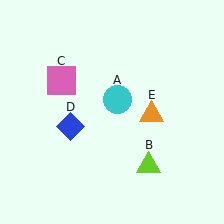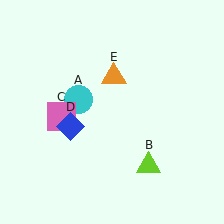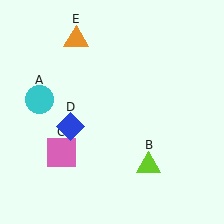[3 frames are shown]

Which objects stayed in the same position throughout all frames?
Lime triangle (object B) and blue diamond (object D) remained stationary.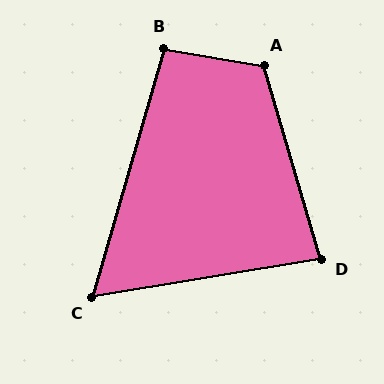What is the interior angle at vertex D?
Approximately 83 degrees (acute).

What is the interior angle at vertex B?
Approximately 97 degrees (obtuse).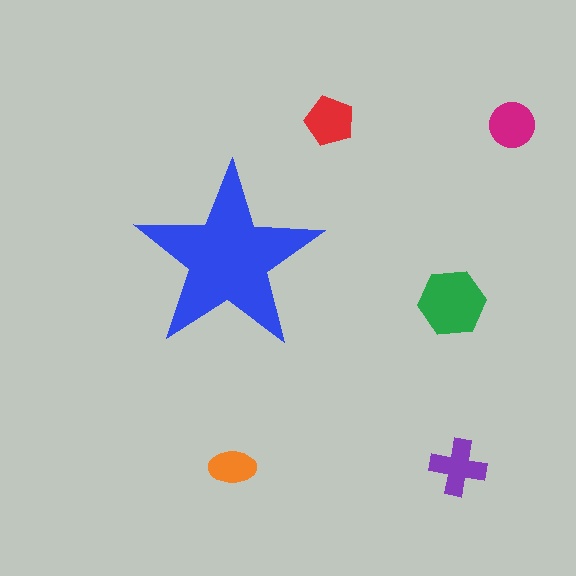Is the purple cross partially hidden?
No, the purple cross is fully visible.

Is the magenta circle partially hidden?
No, the magenta circle is fully visible.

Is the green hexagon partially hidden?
No, the green hexagon is fully visible.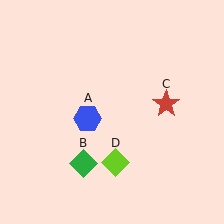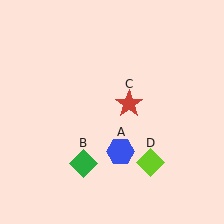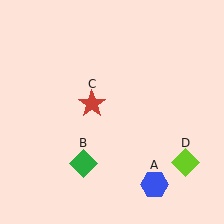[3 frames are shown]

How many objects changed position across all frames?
3 objects changed position: blue hexagon (object A), red star (object C), lime diamond (object D).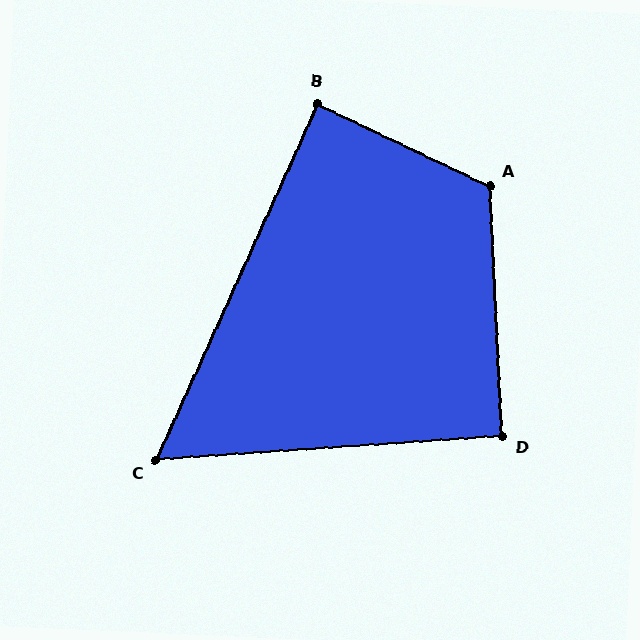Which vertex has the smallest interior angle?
C, at approximately 62 degrees.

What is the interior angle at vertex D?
Approximately 91 degrees (approximately right).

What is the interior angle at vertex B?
Approximately 89 degrees (approximately right).